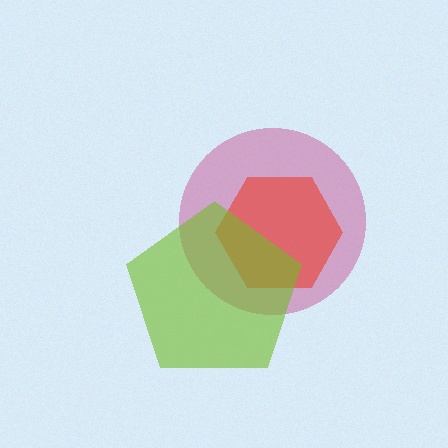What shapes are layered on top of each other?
The layered shapes are: a magenta circle, a red hexagon, a lime pentagon.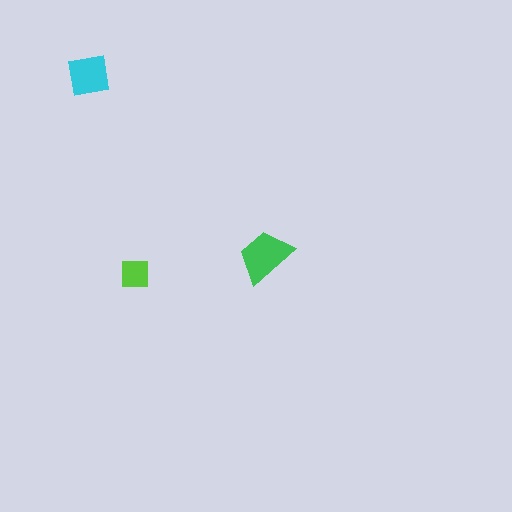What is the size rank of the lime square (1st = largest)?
3rd.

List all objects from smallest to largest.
The lime square, the cyan square, the green trapezoid.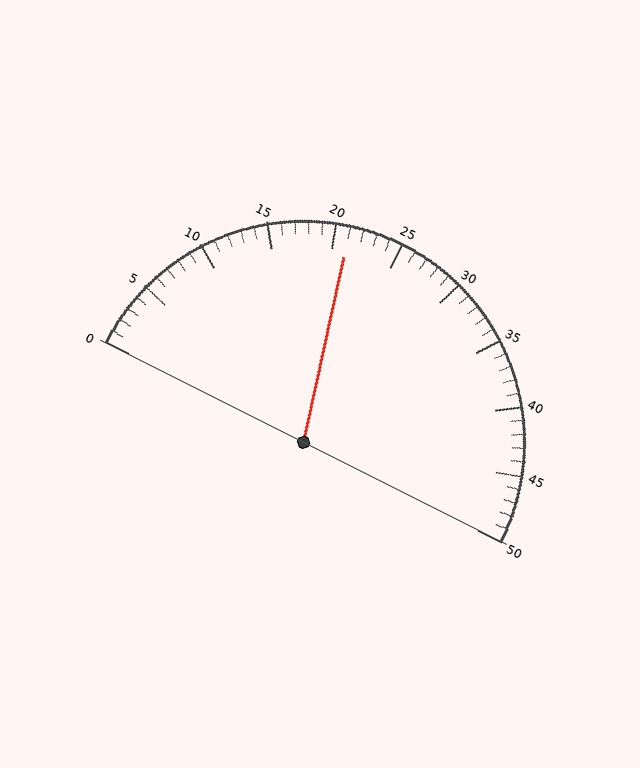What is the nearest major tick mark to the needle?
The nearest major tick mark is 20.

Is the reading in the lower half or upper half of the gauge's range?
The reading is in the lower half of the range (0 to 50).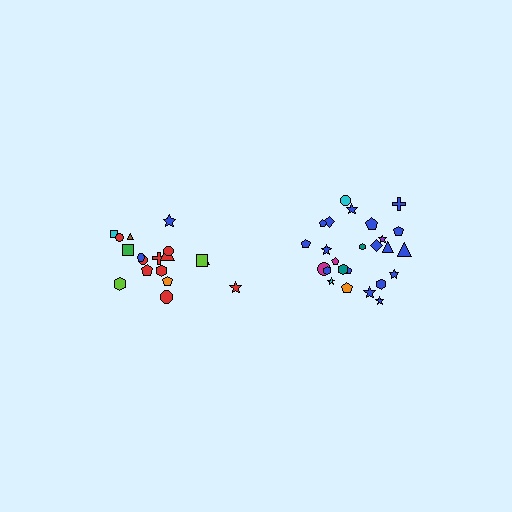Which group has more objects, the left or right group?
The right group.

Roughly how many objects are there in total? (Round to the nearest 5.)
Roughly 45 objects in total.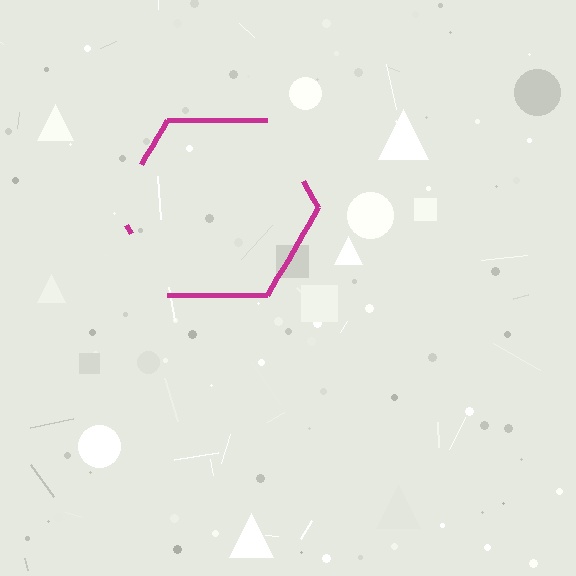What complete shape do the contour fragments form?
The contour fragments form a hexagon.